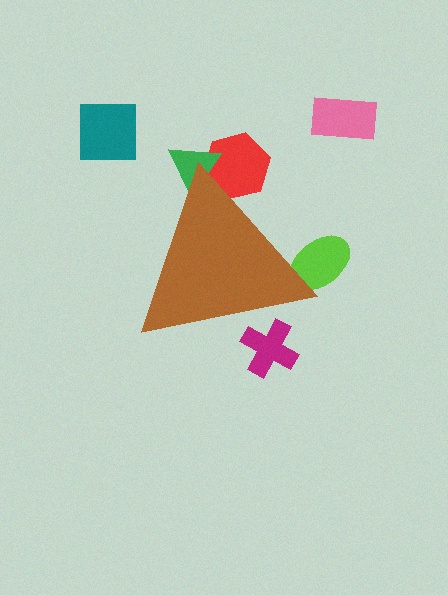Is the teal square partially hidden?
No, the teal square is fully visible.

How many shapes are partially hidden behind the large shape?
4 shapes are partially hidden.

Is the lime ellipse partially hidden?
Yes, the lime ellipse is partially hidden behind the brown triangle.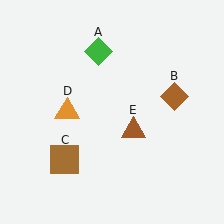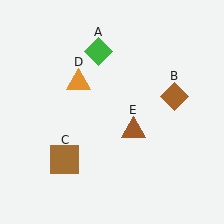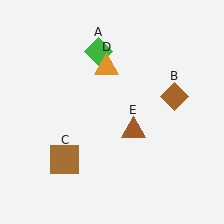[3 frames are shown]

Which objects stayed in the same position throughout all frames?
Green diamond (object A) and brown diamond (object B) and brown square (object C) and brown triangle (object E) remained stationary.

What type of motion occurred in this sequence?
The orange triangle (object D) rotated clockwise around the center of the scene.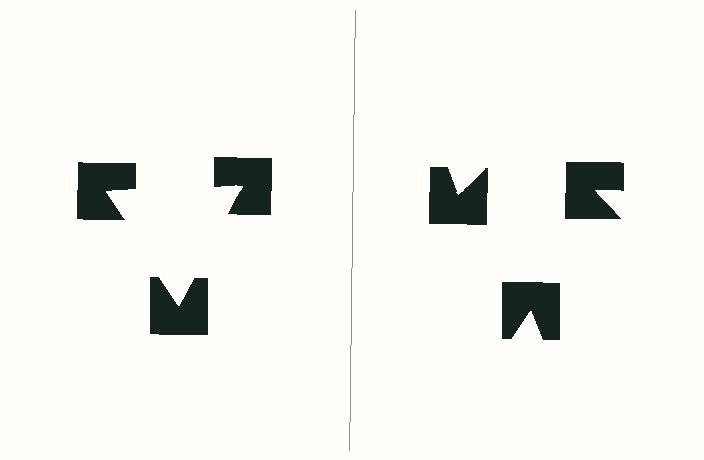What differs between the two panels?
The notched squares are positioned identically on both sides; only the wedge orientations differ. On the left they align to a triangle; on the right they are misaligned.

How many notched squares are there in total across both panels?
6 — 3 on each side.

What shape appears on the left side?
An illusory triangle.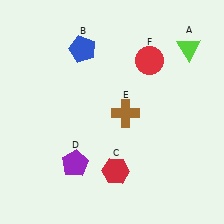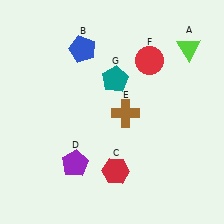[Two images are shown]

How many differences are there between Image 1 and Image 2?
There is 1 difference between the two images.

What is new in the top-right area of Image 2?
A teal pentagon (G) was added in the top-right area of Image 2.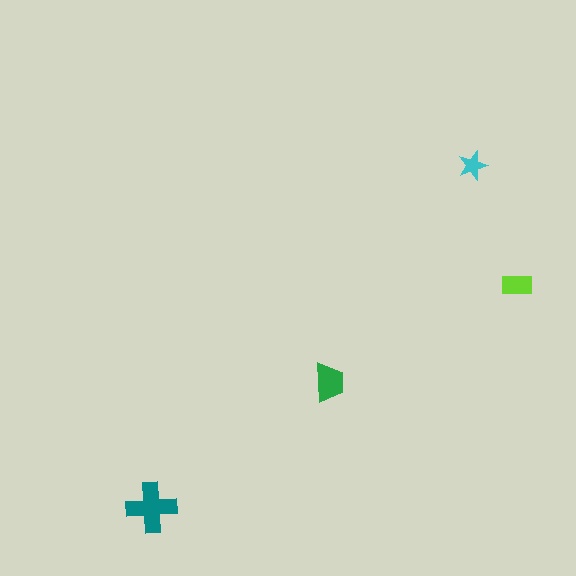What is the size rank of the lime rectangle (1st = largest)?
3rd.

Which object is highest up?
The cyan star is topmost.